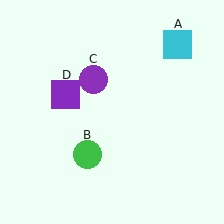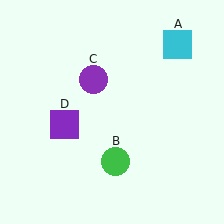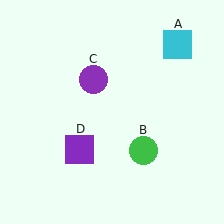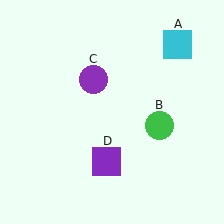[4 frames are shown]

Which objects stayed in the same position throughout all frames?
Cyan square (object A) and purple circle (object C) remained stationary.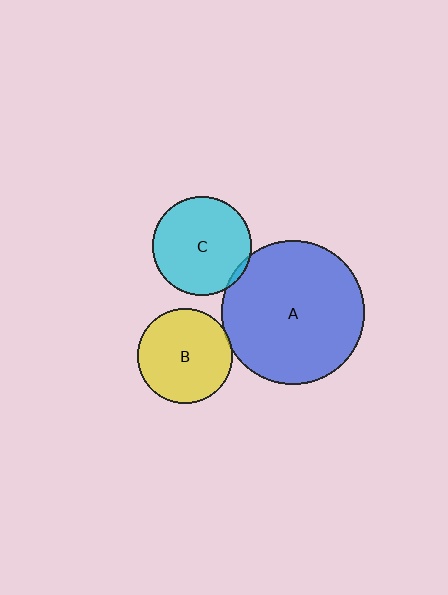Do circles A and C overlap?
Yes.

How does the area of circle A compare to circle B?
Approximately 2.3 times.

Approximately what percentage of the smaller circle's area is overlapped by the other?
Approximately 5%.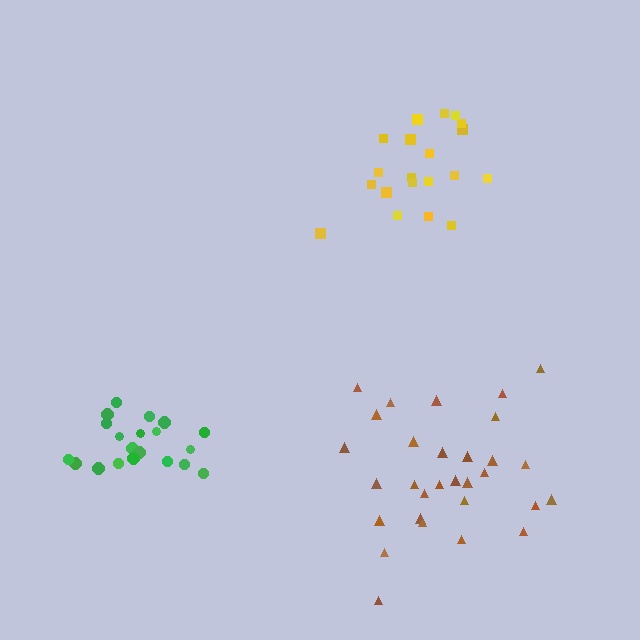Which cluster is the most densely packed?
Green.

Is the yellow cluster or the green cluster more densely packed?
Green.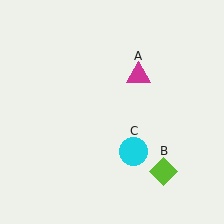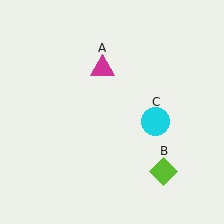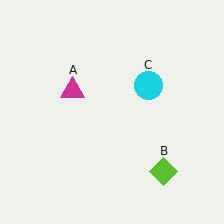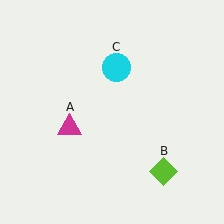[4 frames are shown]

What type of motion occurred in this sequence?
The magenta triangle (object A), cyan circle (object C) rotated counterclockwise around the center of the scene.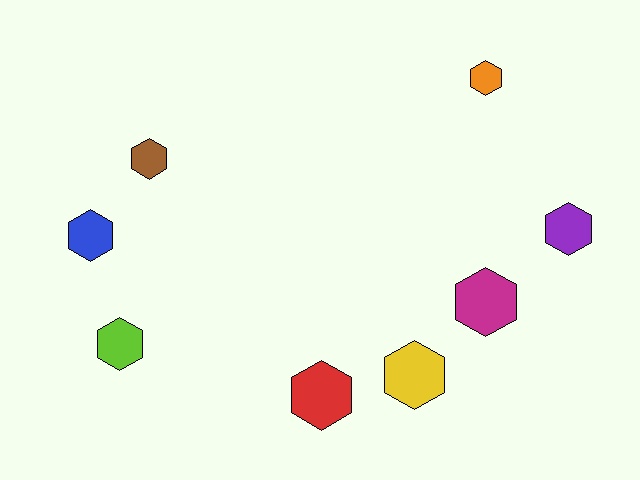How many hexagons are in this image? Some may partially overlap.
There are 8 hexagons.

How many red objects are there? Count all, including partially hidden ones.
There is 1 red object.